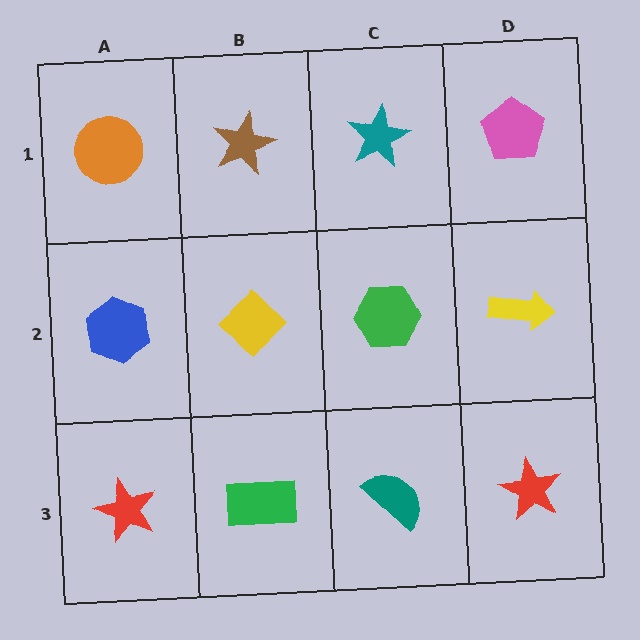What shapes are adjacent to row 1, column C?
A green hexagon (row 2, column C), a brown star (row 1, column B), a pink pentagon (row 1, column D).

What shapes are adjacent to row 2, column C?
A teal star (row 1, column C), a teal semicircle (row 3, column C), a yellow diamond (row 2, column B), a yellow arrow (row 2, column D).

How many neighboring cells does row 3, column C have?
3.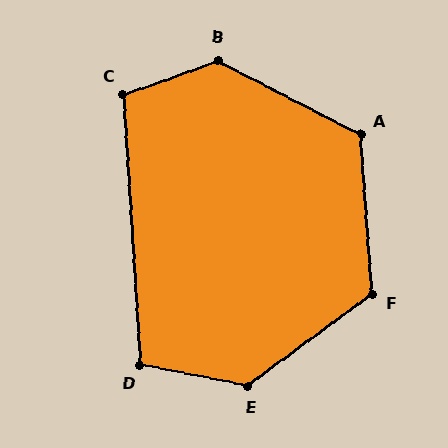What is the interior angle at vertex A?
Approximately 121 degrees (obtuse).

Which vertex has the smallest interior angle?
D, at approximately 105 degrees.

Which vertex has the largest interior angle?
B, at approximately 133 degrees.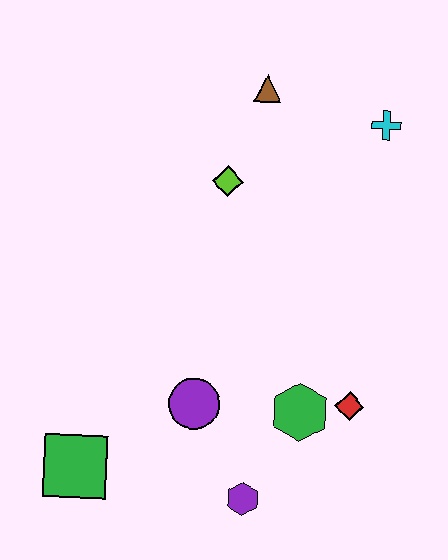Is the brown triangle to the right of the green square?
Yes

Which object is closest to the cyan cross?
The brown triangle is closest to the cyan cross.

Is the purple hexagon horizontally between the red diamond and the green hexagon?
No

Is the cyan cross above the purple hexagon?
Yes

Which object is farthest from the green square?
The cyan cross is farthest from the green square.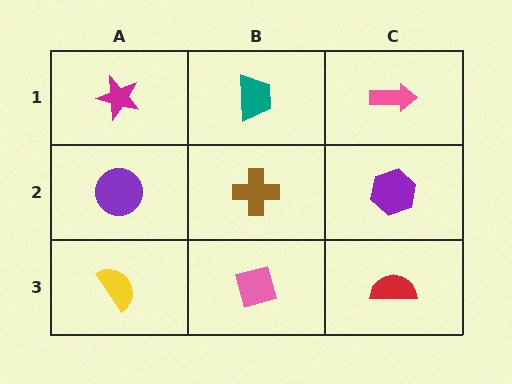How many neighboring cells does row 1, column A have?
2.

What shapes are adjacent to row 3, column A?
A purple circle (row 2, column A), a pink diamond (row 3, column B).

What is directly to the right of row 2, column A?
A brown cross.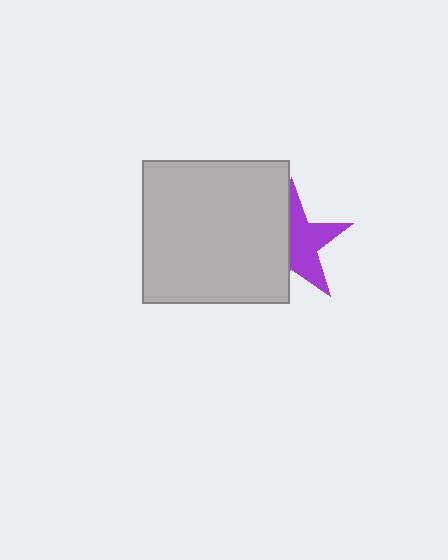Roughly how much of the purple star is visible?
About half of it is visible (roughly 54%).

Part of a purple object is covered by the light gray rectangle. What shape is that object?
It is a star.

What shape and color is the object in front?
The object in front is a light gray rectangle.